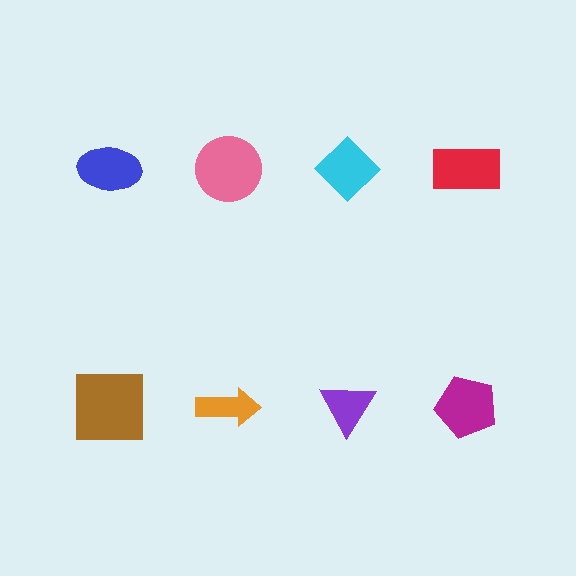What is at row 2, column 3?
A purple triangle.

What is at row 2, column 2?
An orange arrow.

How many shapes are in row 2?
4 shapes.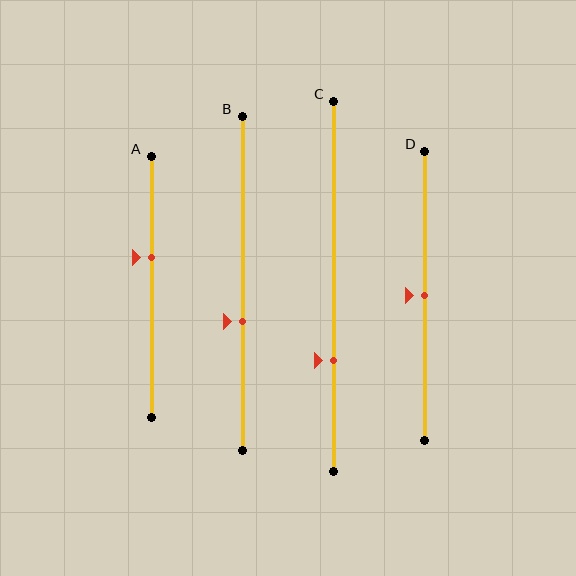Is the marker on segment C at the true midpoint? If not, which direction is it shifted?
No, the marker on segment C is shifted downward by about 20% of the segment length.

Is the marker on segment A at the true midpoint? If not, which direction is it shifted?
No, the marker on segment A is shifted upward by about 11% of the segment length.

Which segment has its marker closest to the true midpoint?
Segment D has its marker closest to the true midpoint.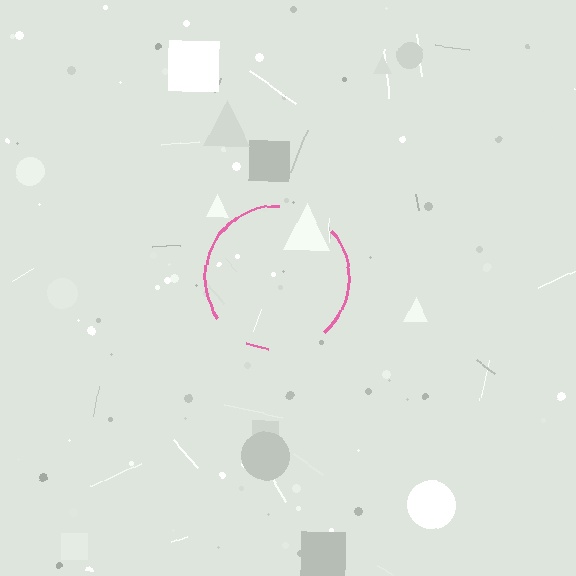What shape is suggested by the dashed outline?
The dashed outline suggests a circle.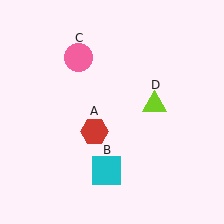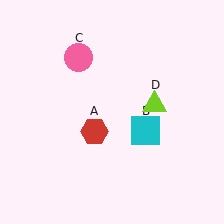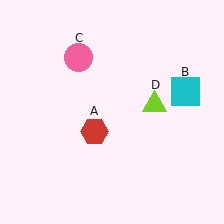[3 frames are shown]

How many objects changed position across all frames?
1 object changed position: cyan square (object B).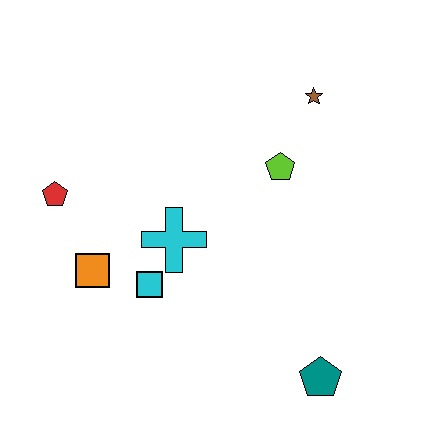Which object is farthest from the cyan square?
The brown star is farthest from the cyan square.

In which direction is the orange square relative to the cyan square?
The orange square is to the left of the cyan square.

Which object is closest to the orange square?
The cyan square is closest to the orange square.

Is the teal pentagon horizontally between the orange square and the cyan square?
No